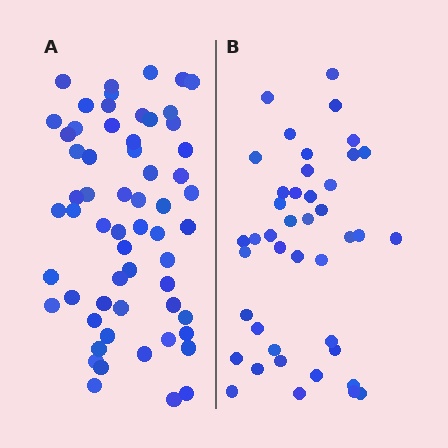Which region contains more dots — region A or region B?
Region A (the left region) has more dots.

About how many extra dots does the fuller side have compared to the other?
Region A has approximately 20 more dots than region B.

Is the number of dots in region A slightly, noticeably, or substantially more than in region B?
Region A has noticeably more, but not dramatically so. The ratio is roughly 1.4 to 1.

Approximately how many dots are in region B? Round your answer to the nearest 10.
About 40 dots. (The exact count is 42, which rounds to 40.)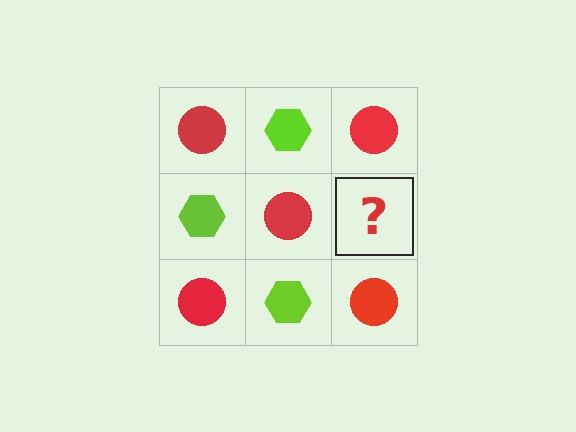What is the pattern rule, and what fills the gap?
The rule is that it alternates red circle and lime hexagon in a checkerboard pattern. The gap should be filled with a lime hexagon.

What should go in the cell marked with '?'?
The missing cell should contain a lime hexagon.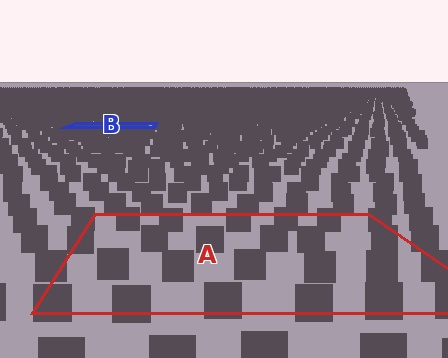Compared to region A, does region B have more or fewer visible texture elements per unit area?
Region B has more texture elements per unit area — they are packed more densely because it is farther away.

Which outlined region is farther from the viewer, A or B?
Region B is farther from the viewer — the texture elements inside it appear smaller and more densely packed.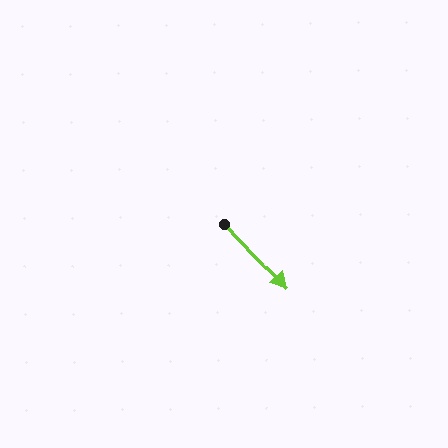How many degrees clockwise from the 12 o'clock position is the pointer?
Approximately 137 degrees.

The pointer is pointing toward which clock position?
Roughly 5 o'clock.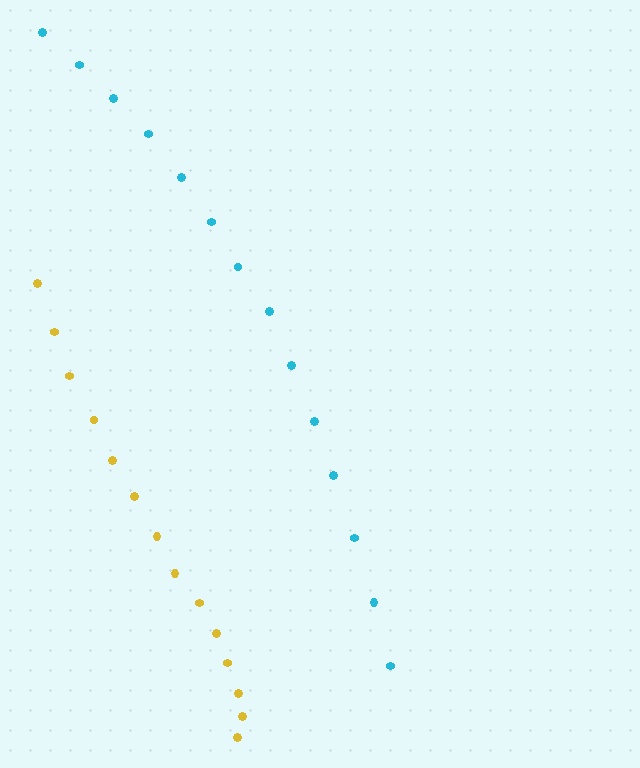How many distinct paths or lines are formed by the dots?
There are 2 distinct paths.